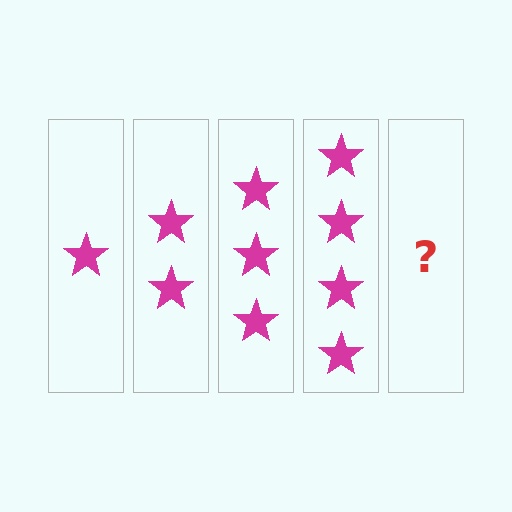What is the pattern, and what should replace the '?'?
The pattern is that each step adds one more star. The '?' should be 5 stars.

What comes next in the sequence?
The next element should be 5 stars.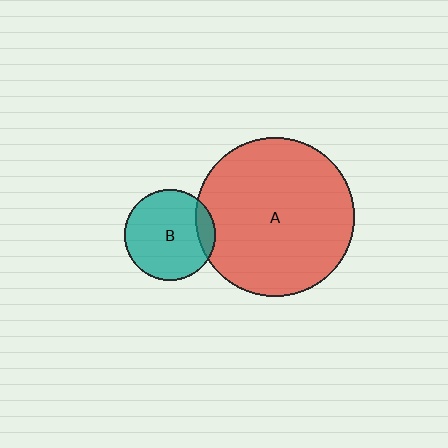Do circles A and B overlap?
Yes.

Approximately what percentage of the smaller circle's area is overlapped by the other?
Approximately 10%.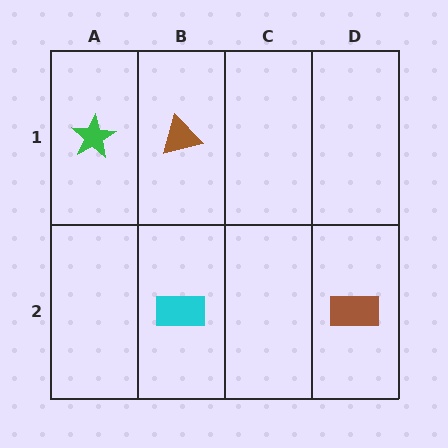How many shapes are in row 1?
2 shapes.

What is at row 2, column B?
A cyan rectangle.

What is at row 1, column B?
A brown triangle.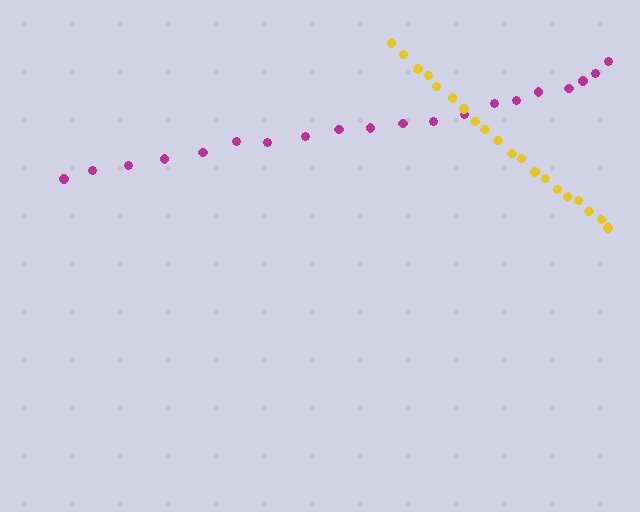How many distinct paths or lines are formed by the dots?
There are 2 distinct paths.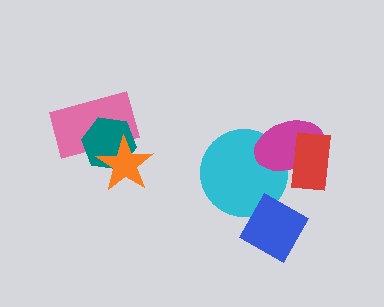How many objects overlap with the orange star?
2 objects overlap with the orange star.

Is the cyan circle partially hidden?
Yes, it is partially covered by another shape.